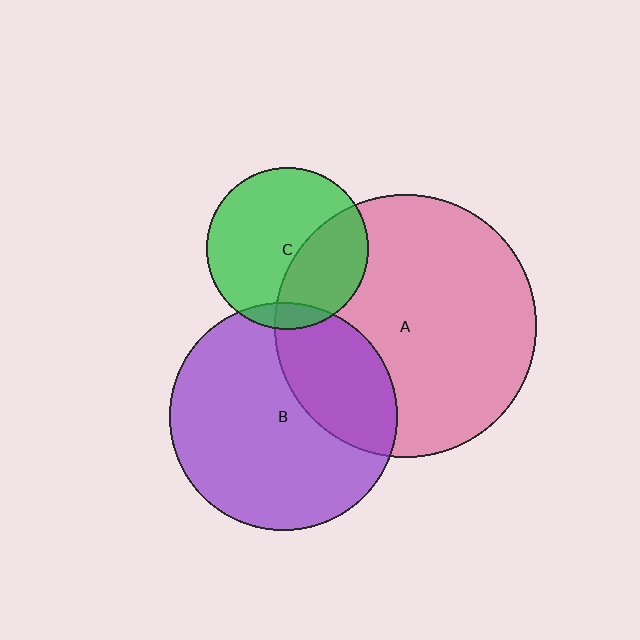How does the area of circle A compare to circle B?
Approximately 1.3 times.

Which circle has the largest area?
Circle A (pink).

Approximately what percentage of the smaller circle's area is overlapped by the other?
Approximately 30%.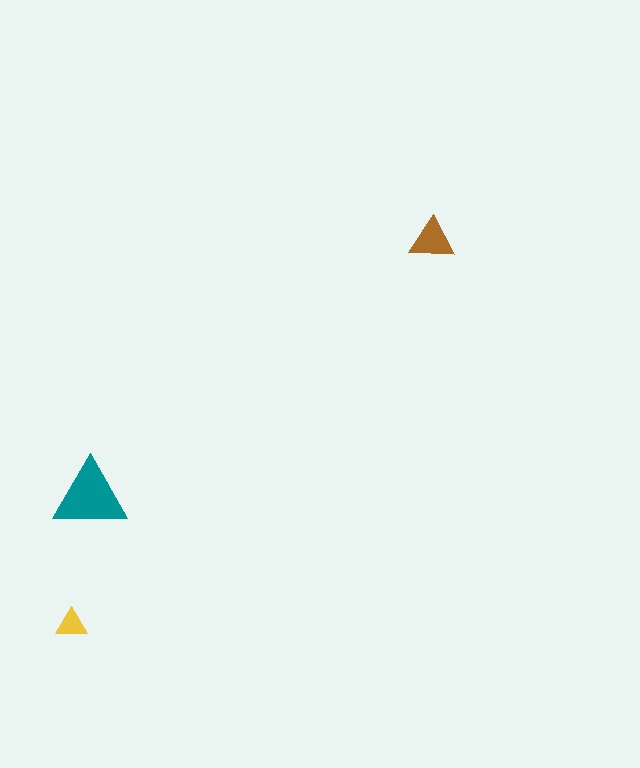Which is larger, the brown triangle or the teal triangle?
The teal one.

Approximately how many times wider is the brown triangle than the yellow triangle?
About 1.5 times wider.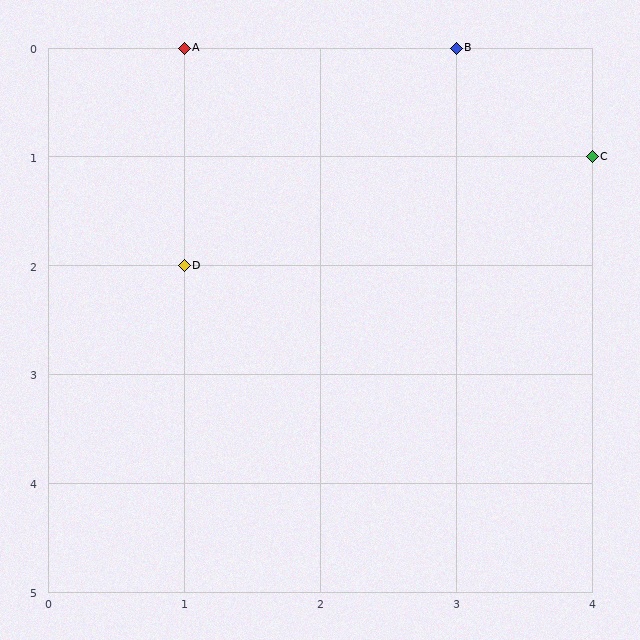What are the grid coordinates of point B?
Point B is at grid coordinates (3, 0).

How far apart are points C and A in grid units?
Points C and A are 3 columns and 1 row apart (about 3.2 grid units diagonally).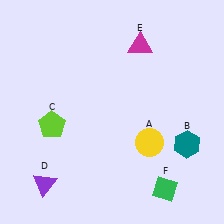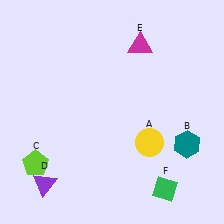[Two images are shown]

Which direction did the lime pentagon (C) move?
The lime pentagon (C) moved down.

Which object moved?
The lime pentagon (C) moved down.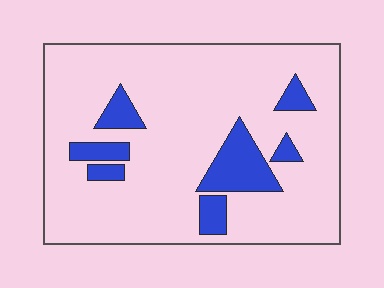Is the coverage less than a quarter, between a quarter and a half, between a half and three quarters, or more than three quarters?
Less than a quarter.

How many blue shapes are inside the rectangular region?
7.